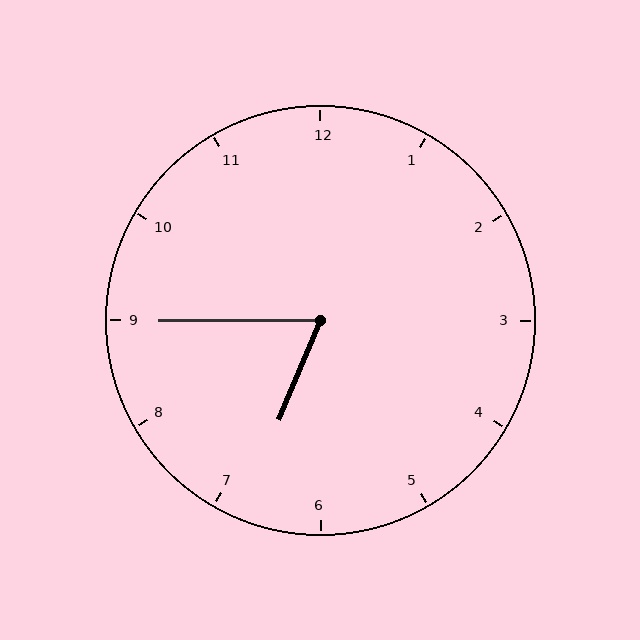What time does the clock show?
6:45.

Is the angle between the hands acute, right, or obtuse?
It is acute.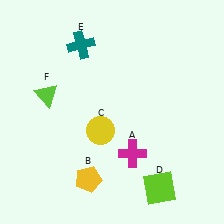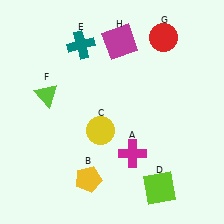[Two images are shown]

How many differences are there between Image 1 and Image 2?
There are 2 differences between the two images.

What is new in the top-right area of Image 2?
A magenta square (H) was added in the top-right area of Image 2.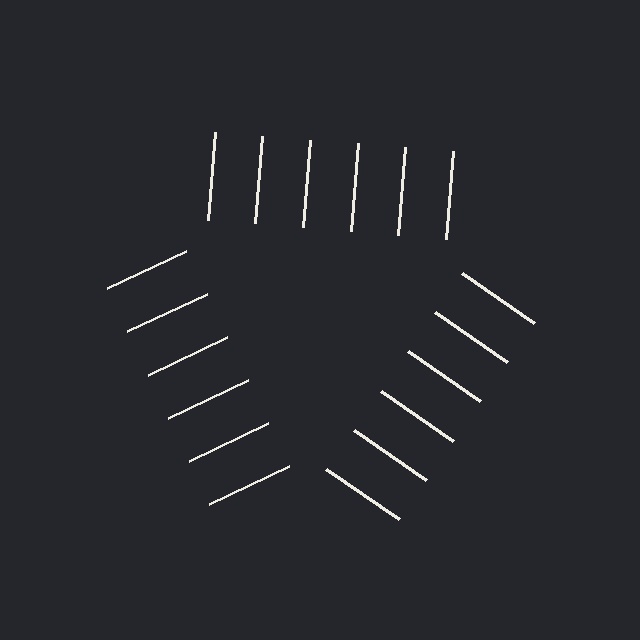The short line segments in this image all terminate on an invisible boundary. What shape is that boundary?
An illusory triangle — the line segments terminate on its edges but no continuous stroke is drawn.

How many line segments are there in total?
18 — 6 along each of the 3 edges.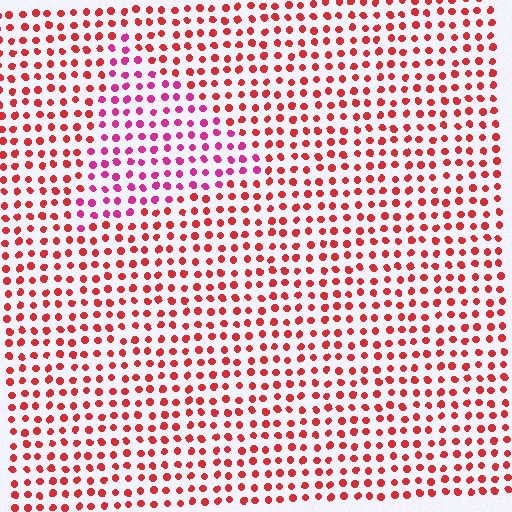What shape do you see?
I see a triangle.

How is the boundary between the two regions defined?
The boundary is defined purely by a slight shift in hue (about 36 degrees). Spacing, size, and orientation are identical on both sides.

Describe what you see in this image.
The image is filled with small red elements in a uniform arrangement. A triangle-shaped region is visible where the elements are tinted to a slightly different hue, forming a subtle color boundary.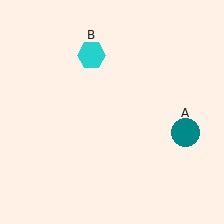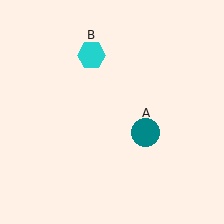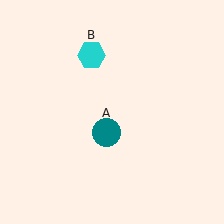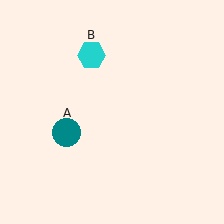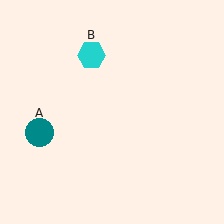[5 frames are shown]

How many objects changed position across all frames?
1 object changed position: teal circle (object A).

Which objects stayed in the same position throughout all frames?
Cyan hexagon (object B) remained stationary.